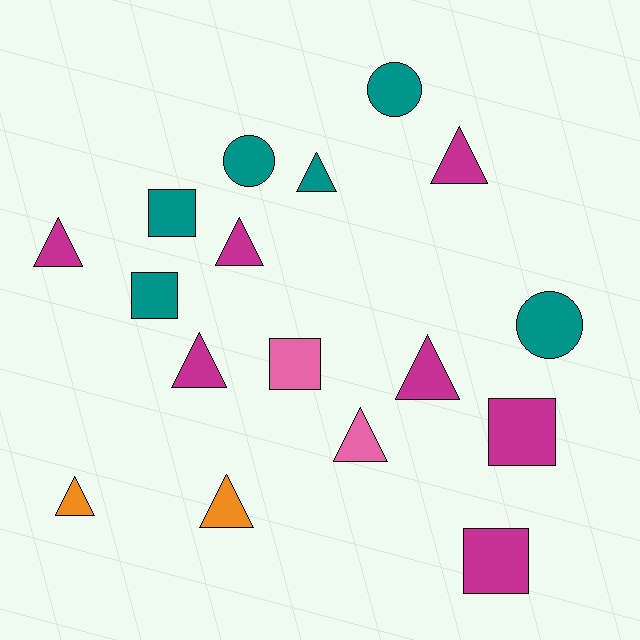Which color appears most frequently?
Magenta, with 7 objects.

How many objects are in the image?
There are 17 objects.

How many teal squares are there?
There are 2 teal squares.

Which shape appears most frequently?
Triangle, with 9 objects.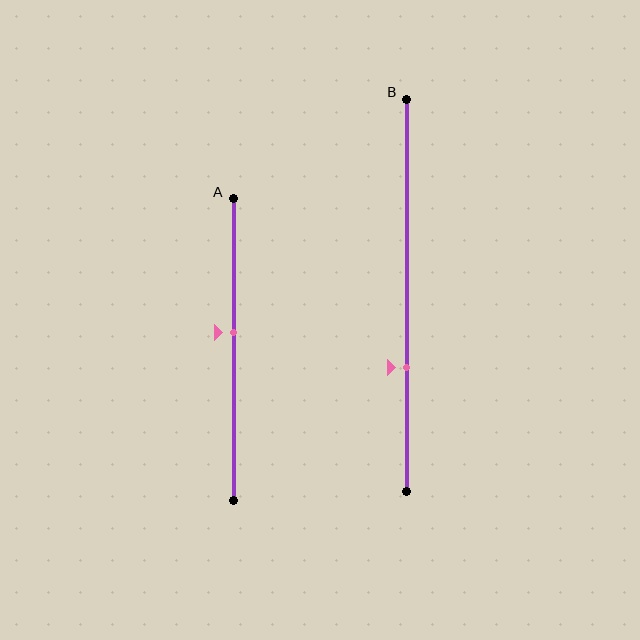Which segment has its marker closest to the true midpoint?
Segment A has its marker closest to the true midpoint.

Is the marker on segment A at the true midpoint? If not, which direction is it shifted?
No, the marker on segment A is shifted upward by about 6% of the segment length.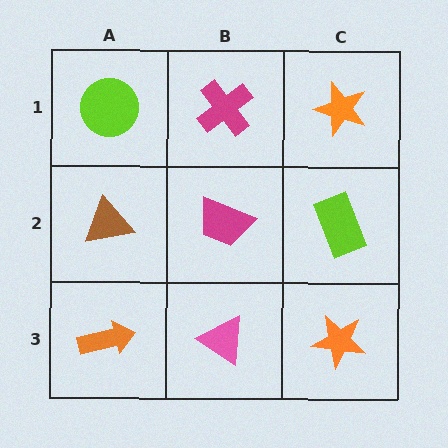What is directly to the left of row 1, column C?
A magenta cross.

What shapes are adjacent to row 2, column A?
A lime circle (row 1, column A), an orange arrow (row 3, column A), a magenta trapezoid (row 2, column B).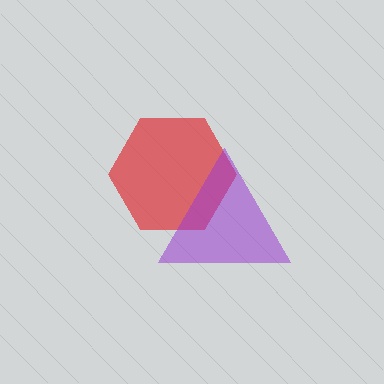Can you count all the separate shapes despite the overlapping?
Yes, there are 2 separate shapes.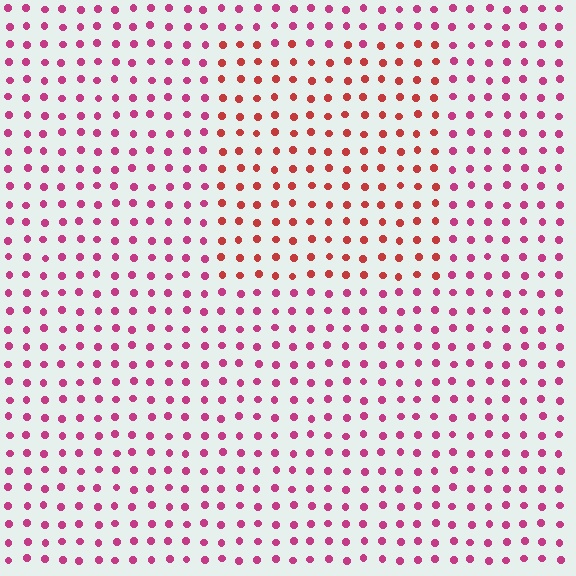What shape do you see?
I see a rectangle.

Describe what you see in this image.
The image is filled with small magenta elements in a uniform arrangement. A rectangle-shaped region is visible where the elements are tinted to a slightly different hue, forming a subtle color boundary.